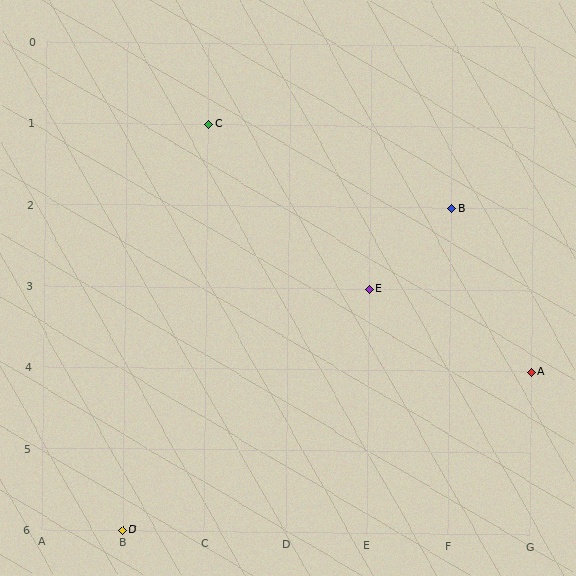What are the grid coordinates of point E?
Point E is at grid coordinates (E, 3).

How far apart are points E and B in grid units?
Points E and B are 1 column and 1 row apart (about 1.4 grid units diagonally).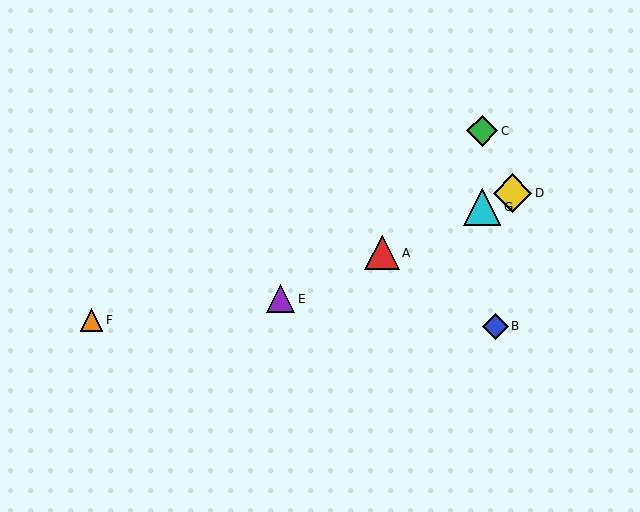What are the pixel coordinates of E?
Object E is at (281, 299).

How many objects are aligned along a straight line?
4 objects (A, D, E, G) are aligned along a straight line.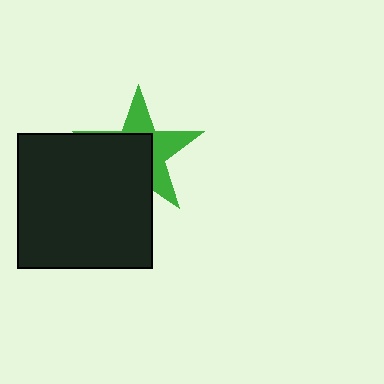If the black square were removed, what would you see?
You would see the complete green star.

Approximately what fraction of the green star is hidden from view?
Roughly 54% of the green star is hidden behind the black square.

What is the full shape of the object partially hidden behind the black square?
The partially hidden object is a green star.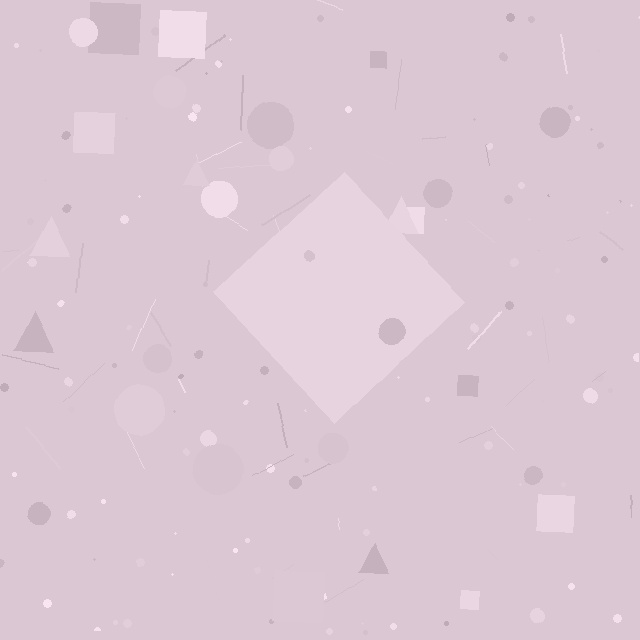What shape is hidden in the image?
A diamond is hidden in the image.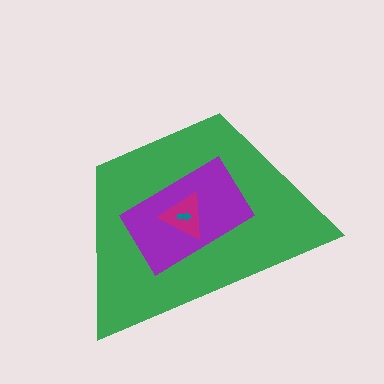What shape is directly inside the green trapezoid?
The purple rectangle.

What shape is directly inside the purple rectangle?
The magenta triangle.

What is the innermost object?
The teal arrow.